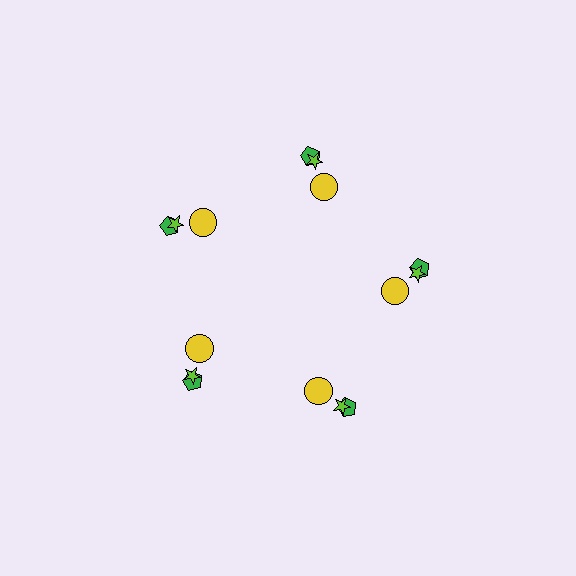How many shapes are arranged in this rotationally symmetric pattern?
There are 15 shapes, arranged in 5 groups of 3.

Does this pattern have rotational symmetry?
Yes, this pattern has 5-fold rotational symmetry. It looks the same after rotating 72 degrees around the center.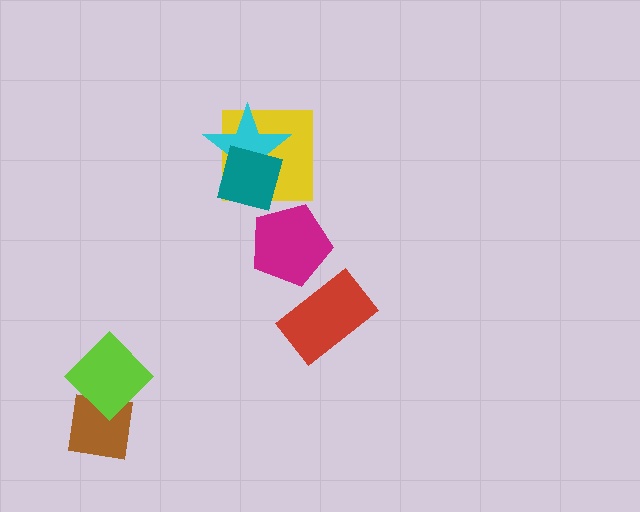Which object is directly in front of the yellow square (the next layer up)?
The cyan star is directly in front of the yellow square.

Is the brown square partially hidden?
Yes, it is partially covered by another shape.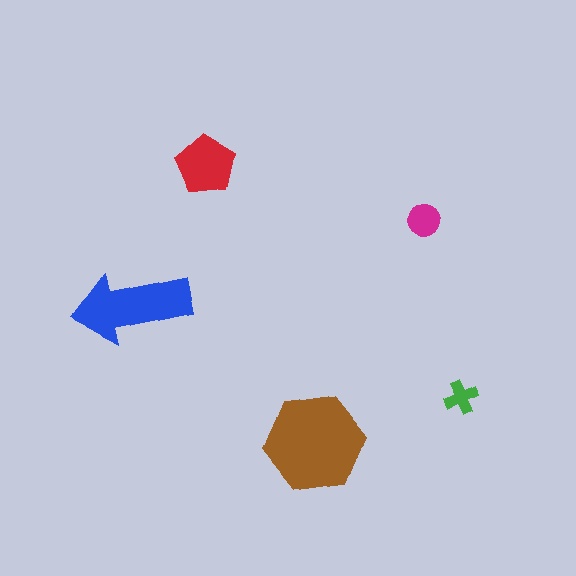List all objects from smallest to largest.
The green cross, the magenta circle, the red pentagon, the blue arrow, the brown hexagon.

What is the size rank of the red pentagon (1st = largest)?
3rd.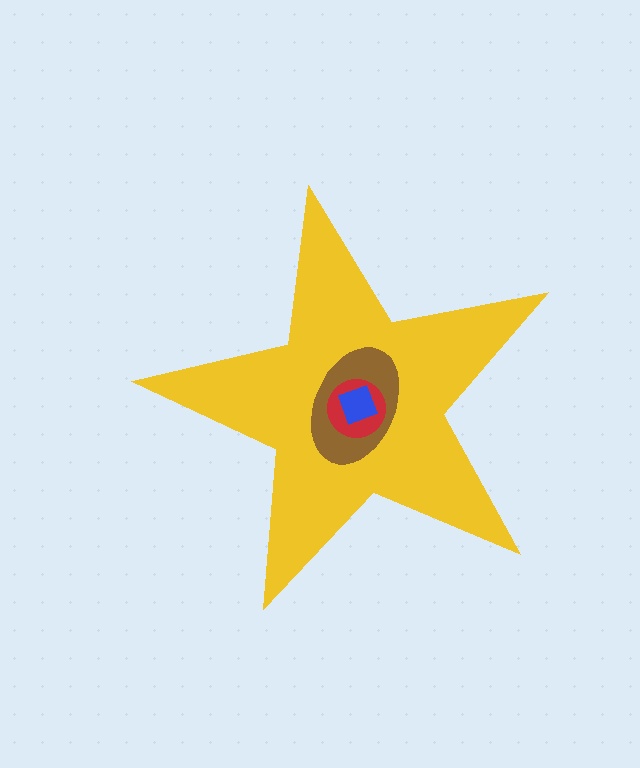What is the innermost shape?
The blue square.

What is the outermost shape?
The yellow star.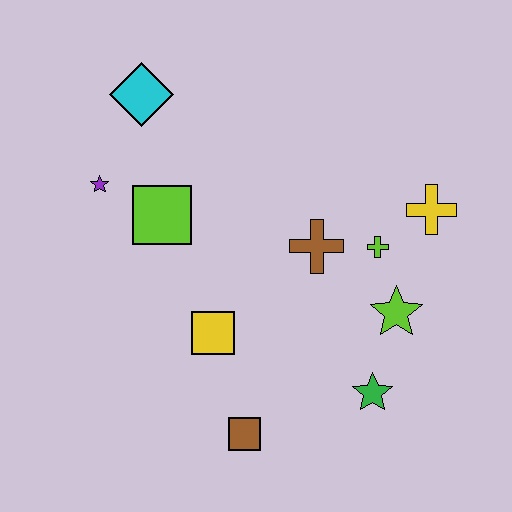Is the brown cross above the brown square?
Yes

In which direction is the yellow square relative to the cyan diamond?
The yellow square is below the cyan diamond.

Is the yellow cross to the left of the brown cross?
No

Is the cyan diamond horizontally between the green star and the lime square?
No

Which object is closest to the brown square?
The yellow square is closest to the brown square.